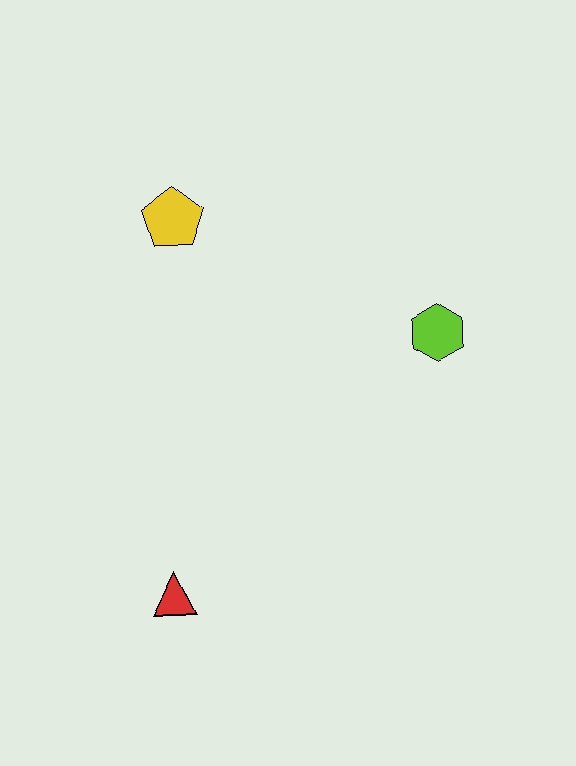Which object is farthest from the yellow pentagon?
The red triangle is farthest from the yellow pentagon.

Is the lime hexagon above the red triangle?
Yes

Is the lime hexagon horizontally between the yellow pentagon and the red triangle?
No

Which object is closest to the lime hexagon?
The yellow pentagon is closest to the lime hexagon.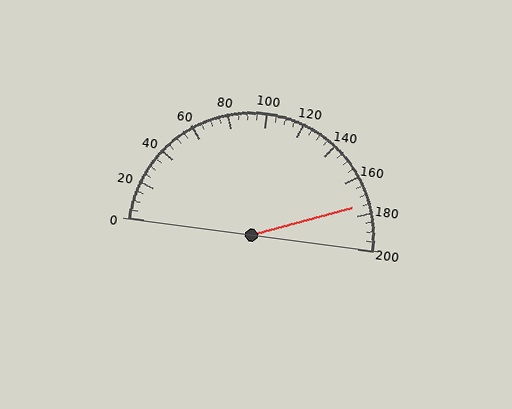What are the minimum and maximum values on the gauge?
The gauge ranges from 0 to 200.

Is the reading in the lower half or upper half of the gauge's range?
The reading is in the upper half of the range (0 to 200).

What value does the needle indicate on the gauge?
The needle indicates approximately 175.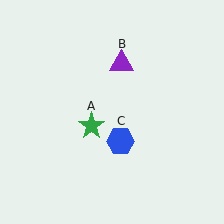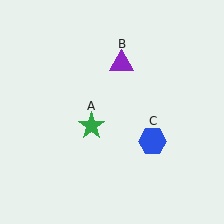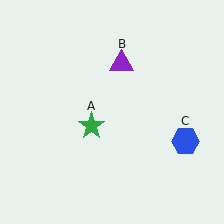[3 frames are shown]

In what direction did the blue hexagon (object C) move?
The blue hexagon (object C) moved right.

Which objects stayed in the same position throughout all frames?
Green star (object A) and purple triangle (object B) remained stationary.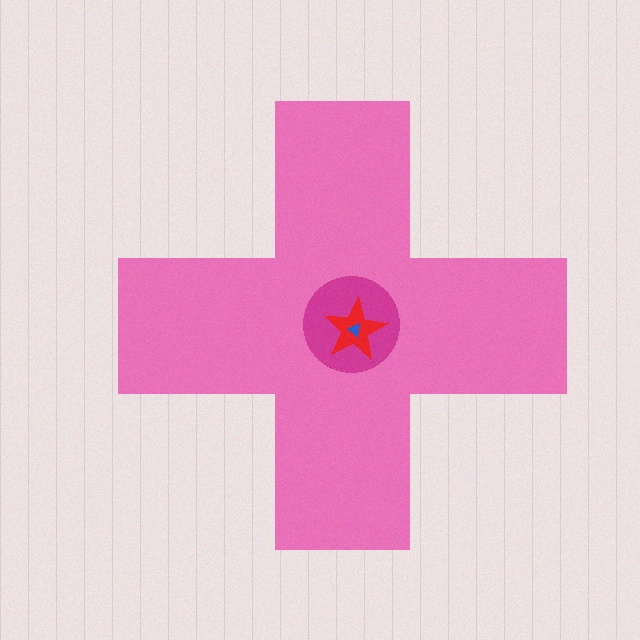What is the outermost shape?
The pink cross.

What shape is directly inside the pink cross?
The magenta circle.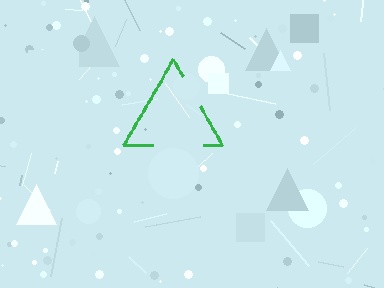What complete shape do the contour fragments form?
The contour fragments form a triangle.